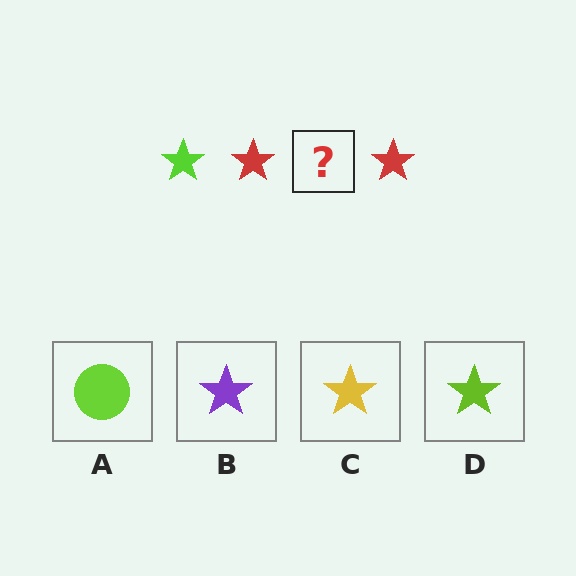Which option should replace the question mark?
Option D.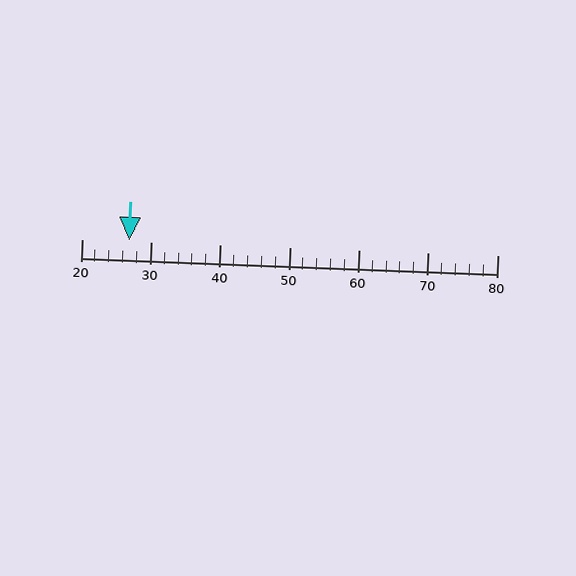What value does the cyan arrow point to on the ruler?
The cyan arrow points to approximately 27.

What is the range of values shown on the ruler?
The ruler shows values from 20 to 80.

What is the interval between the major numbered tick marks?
The major tick marks are spaced 10 units apart.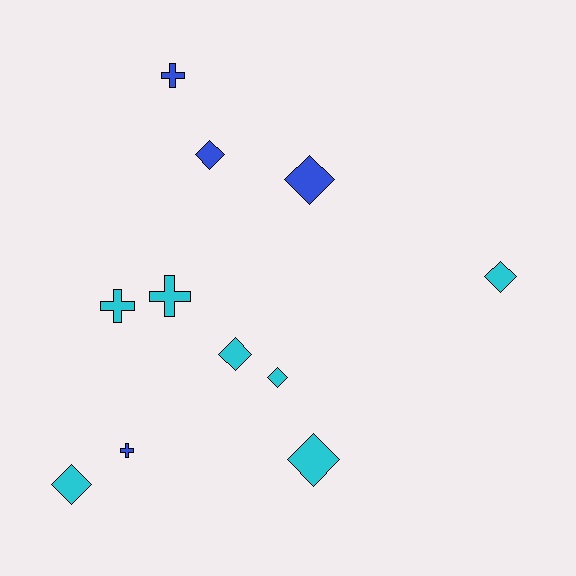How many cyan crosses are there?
There are 2 cyan crosses.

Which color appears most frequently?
Cyan, with 7 objects.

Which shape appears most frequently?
Diamond, with 7 objects.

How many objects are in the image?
There are 11 objects.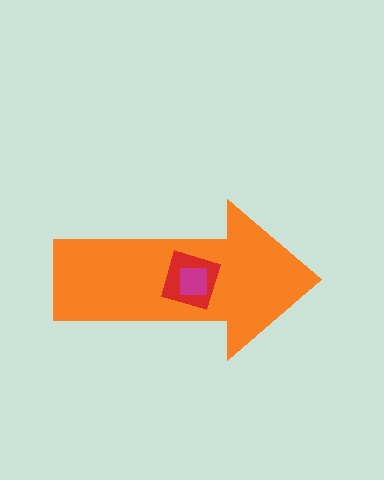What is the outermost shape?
The orange arrow.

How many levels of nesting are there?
3.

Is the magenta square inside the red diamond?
Yes.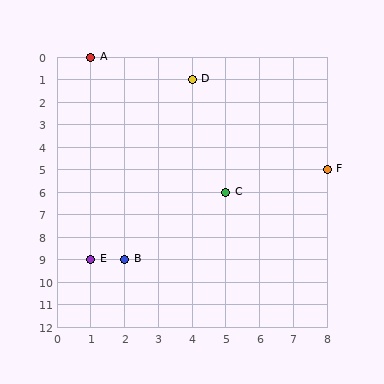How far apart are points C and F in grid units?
Points C and F are 3 columns and 1 row apart (about 3.2 grid units diagonally).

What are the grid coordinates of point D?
Point D is at grid coordinates (4, 1).